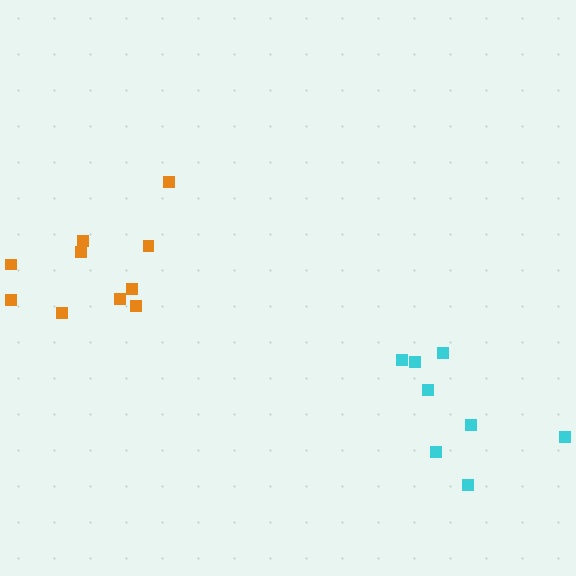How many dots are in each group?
Group 1: 10 dots, Group 2: 8 dots (18 total).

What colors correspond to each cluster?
The clusters are colored: orange, cyan.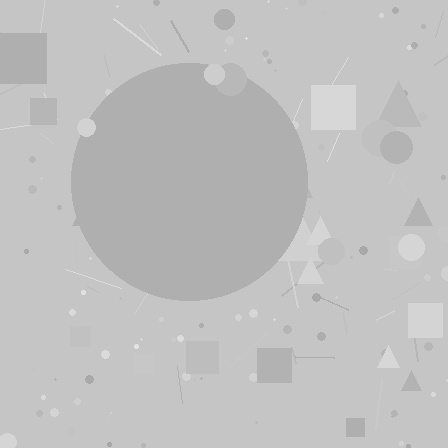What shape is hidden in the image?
A circle is hidden in the image.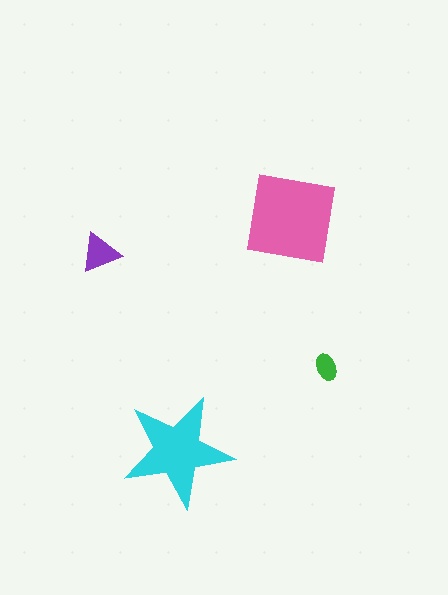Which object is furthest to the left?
The purple triangle is leftmost.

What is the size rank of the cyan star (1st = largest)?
2nd.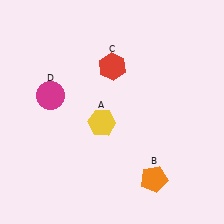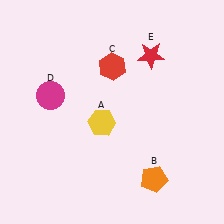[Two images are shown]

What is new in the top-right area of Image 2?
A red star (E) was added in the top-right area of Image 2.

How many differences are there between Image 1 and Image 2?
There is 1 difference between the two images.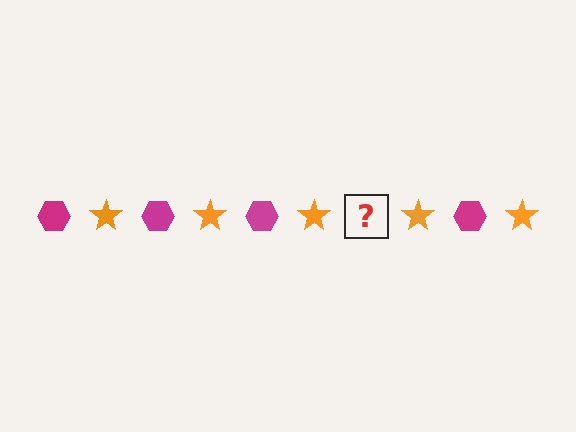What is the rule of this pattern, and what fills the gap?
The rule is that the pattern alternates between magenta hexagon and orange star. The gap should be filled with a magenta hexagon.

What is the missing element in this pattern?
The missing element is a magenta hexagon.